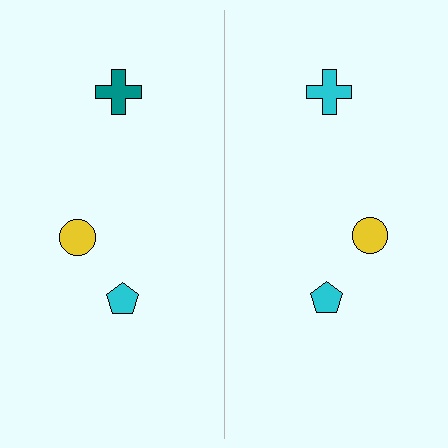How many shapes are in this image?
There are 6 shapes in this image.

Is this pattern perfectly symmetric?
No, the pattern is not perfectly symmetric. The cyan cross on the right side breaks the symmetry — its mirror counterpart is teal.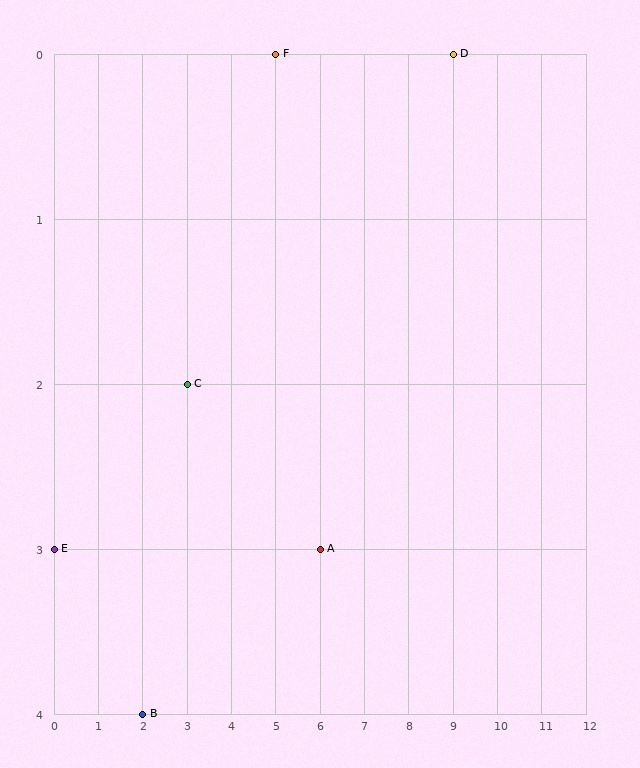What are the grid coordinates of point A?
Point A is at grid coordinates (6, 3).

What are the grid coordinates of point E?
Point E is at grid coordinates (0, 3).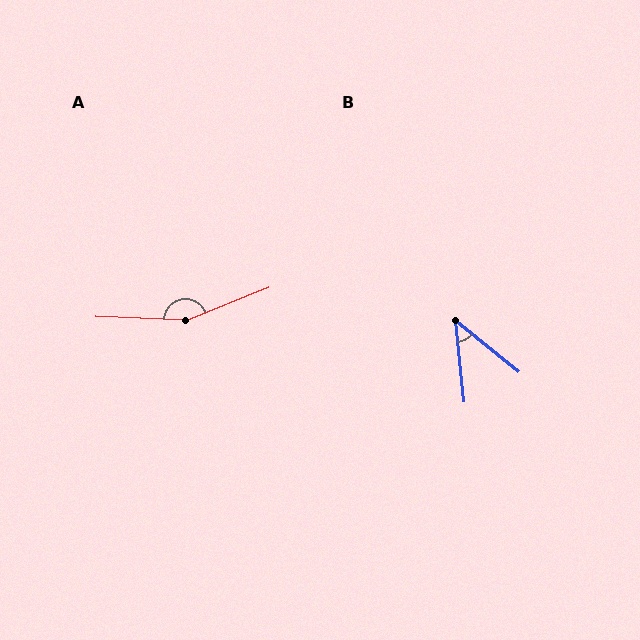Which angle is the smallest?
B, at approximately 45 degrees.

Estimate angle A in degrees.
Approximately 155 degrees.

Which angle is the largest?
A, at approximately 155 degrees.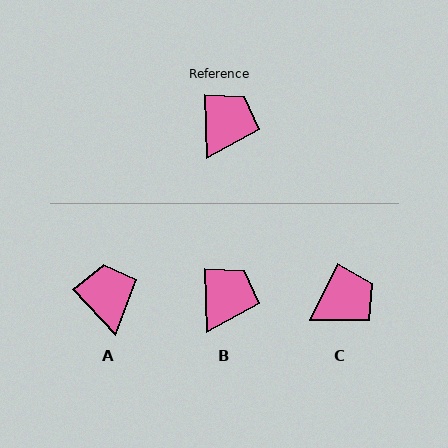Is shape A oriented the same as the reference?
No, it is off by about 42 degrees.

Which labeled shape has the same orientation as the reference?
B.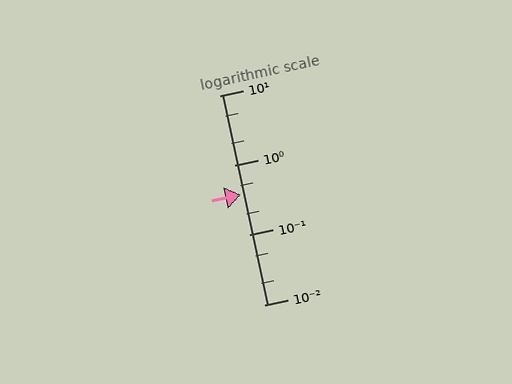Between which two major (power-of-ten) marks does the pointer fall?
The pointer is between 0.1 and 1.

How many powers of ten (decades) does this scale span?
The scale spans 3 decades, from 0.01 to 10.